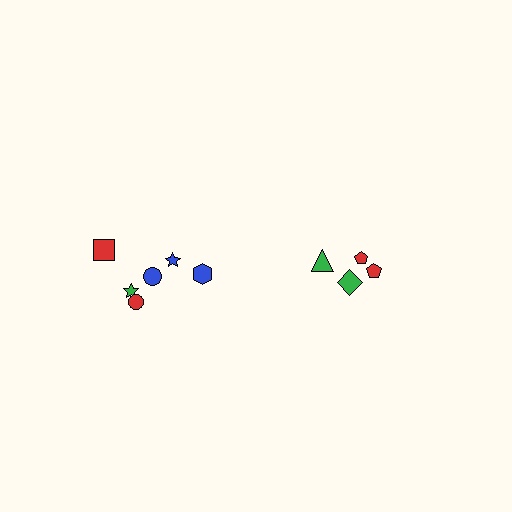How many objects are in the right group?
There are 4 objects.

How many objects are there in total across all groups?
There are 10 objects.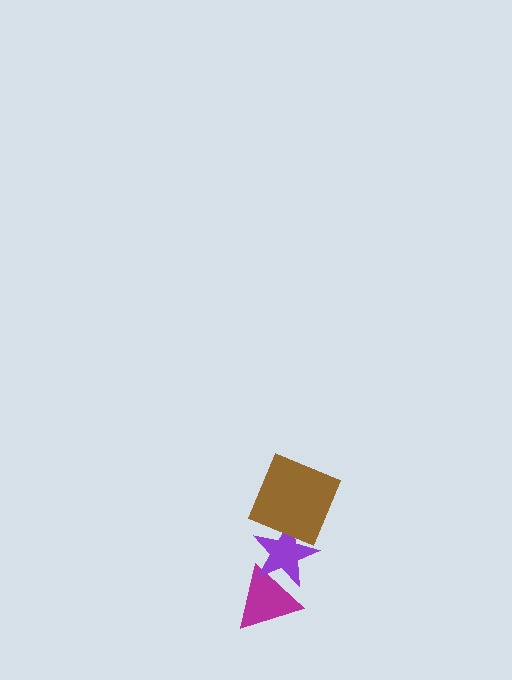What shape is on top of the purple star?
The brown square is on top of the purple star.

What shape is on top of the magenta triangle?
The purple star is on top of the magenta triangle.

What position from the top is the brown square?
The brown square is 1st from the top.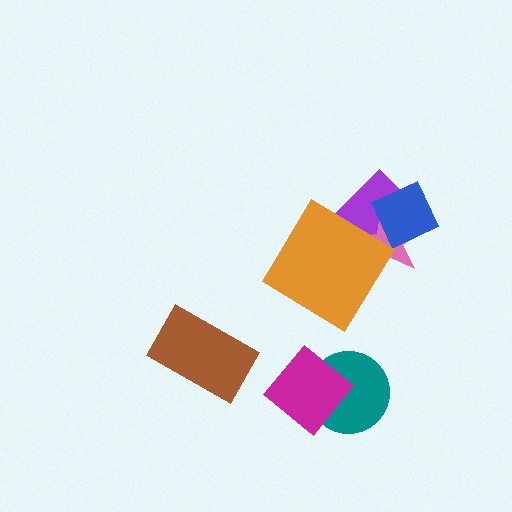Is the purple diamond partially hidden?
Yes, it is partially covered by another shape.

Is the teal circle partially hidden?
Yes, it is partially covered by another shape.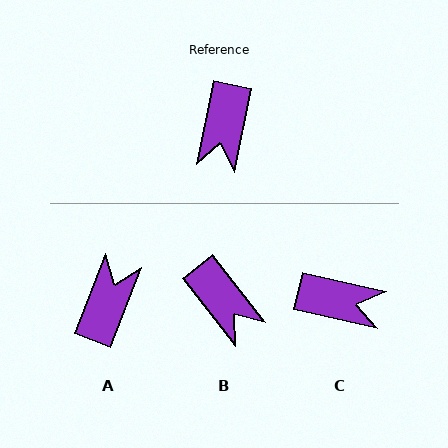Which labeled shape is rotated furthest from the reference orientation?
A, about 171 degrees away.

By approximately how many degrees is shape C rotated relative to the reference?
Approximately 89 degrees counter-clockwise.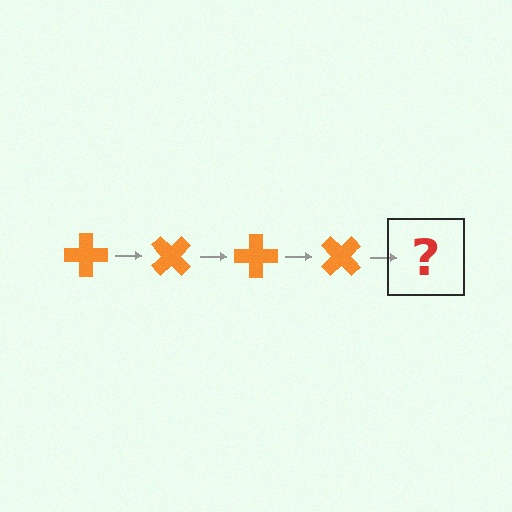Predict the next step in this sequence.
The next step is an orange cross rotated 180 degrees.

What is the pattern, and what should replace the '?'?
The pattern is that the cross rotates 45 degrees each step. The '?' should be an orange cross rotated 180 degrees.